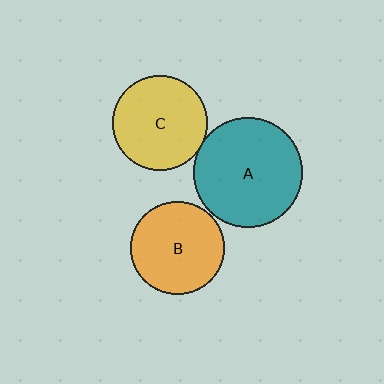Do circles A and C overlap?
Yes.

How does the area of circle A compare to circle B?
Approximately 1.4 times.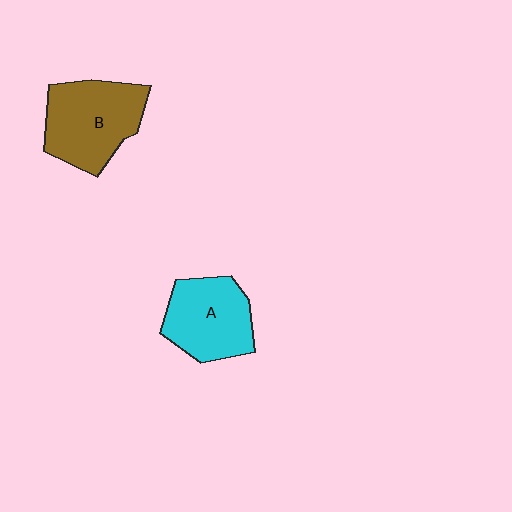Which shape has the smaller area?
Shape A (cyan).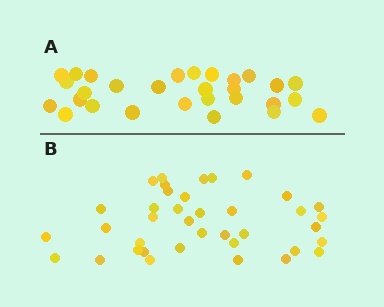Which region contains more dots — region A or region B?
Region B (the bottom region) has more dots.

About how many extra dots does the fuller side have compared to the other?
Region B has roughly 8 or so more dots than region A.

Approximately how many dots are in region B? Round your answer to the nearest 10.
About 40 dots. (The exact count is 38, which rounds to 40.)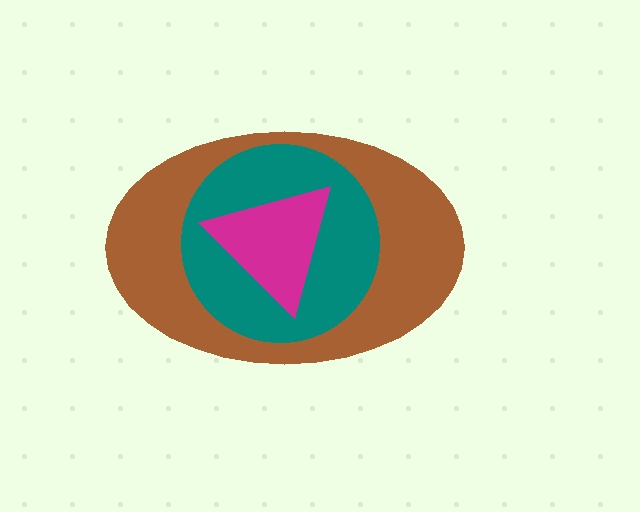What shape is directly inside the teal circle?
The magenta triangle.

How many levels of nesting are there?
3.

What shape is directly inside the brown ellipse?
The teal circle.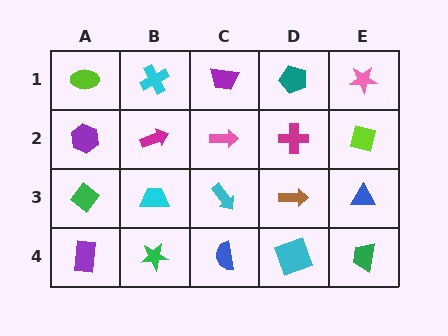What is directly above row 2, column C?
A purple trapezoid.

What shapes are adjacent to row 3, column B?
A magenta arrow (row 2, column B), a green star (row 4, column B), a green diamond (row 3, column A), a cyan arrow (row 3, column C).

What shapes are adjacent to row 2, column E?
A pink star (row 1, column E), a blue triangle (row 3, column E), a magenta cross (row 2, column D).